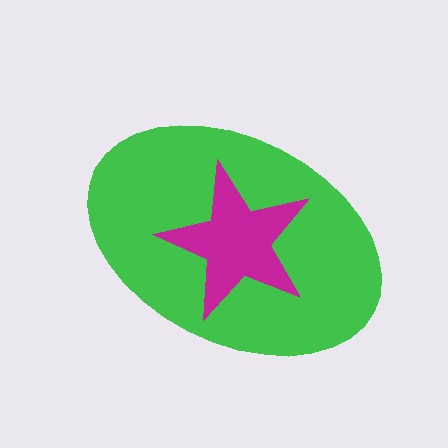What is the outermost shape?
The green ellipse.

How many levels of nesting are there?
2.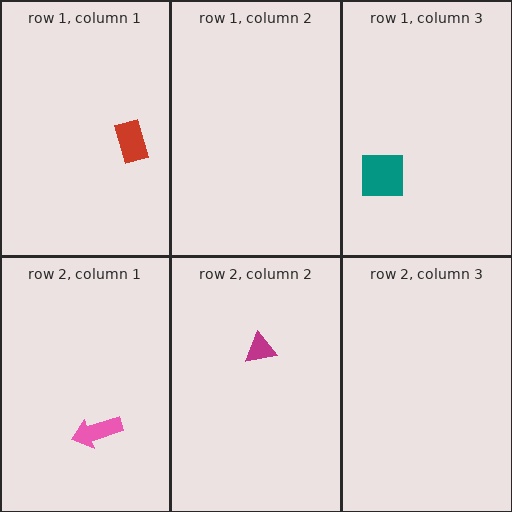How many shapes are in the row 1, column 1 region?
1.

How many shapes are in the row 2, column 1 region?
1.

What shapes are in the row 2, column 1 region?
The pink arrow.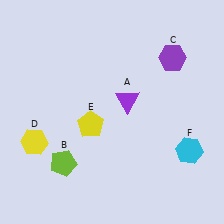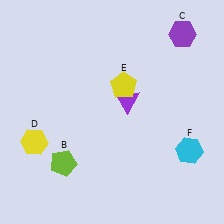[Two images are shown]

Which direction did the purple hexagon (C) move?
The purple hexagon (C) moved up.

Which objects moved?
The objects that moved are: the purple hexagon (C), the yellow pentagon (E).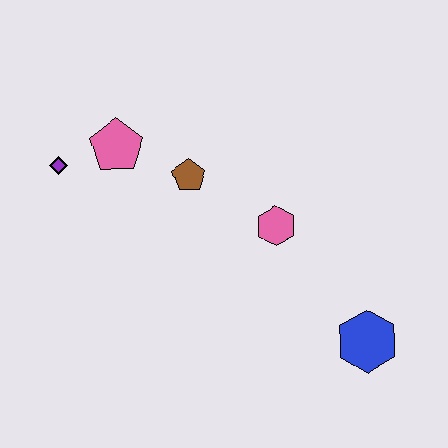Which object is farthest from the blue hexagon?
The purple diamond is farthest from the blue hexagon.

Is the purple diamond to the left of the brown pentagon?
Yes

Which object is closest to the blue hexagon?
The pink hexagon is closest to the blue hexagon.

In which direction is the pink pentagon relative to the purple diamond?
The pink pentagon is to the right of the purple diamond.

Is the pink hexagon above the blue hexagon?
Yes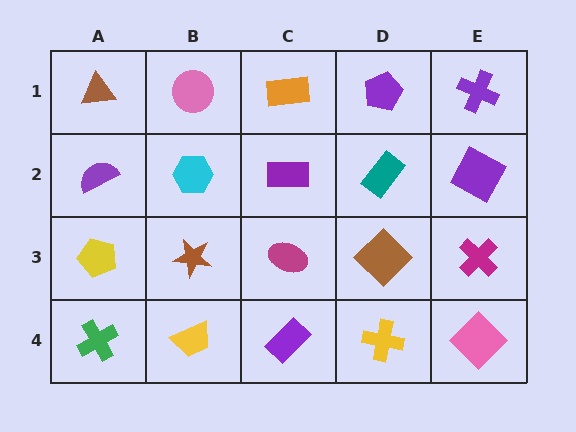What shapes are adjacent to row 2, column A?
A brown triangle (row 1, column A), a yellow pentagon (row 3, column A), a cyan hexagon (row 2, column B).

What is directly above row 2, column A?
A brown triangle.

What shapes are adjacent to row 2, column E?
A purple cross (row 1, column E), a magenta cross (row 3, column E), a teal rectangle (row 2, column D).